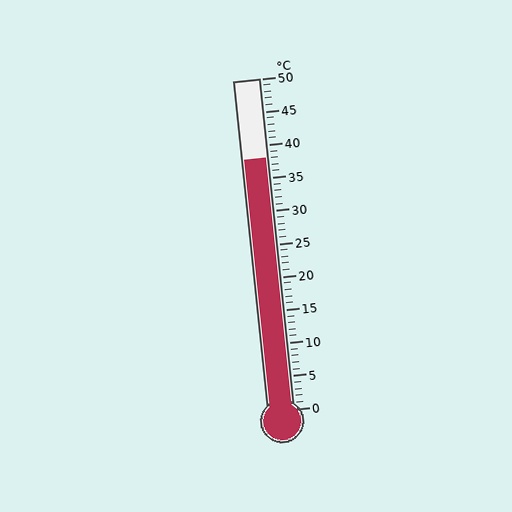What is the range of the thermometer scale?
The thermometer scale ranges from 0°C to 50°C.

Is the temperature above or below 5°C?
The temperature is above 5°C.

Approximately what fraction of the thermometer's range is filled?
The thermometer is filled to approximately 75% of its range.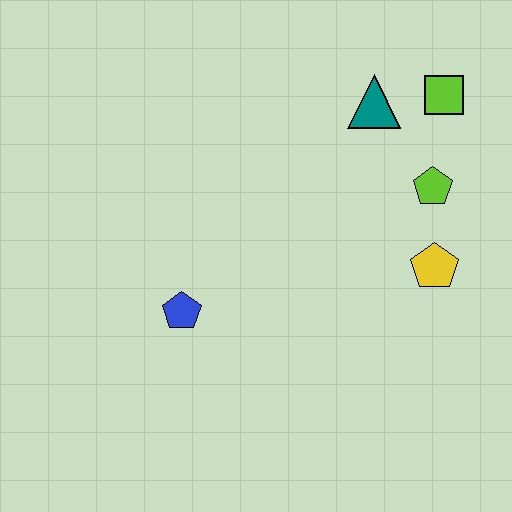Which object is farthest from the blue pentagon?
The lime square is farthest from the blue pentagon.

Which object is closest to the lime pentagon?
The yellow pentagon is closest to the lime pentagon.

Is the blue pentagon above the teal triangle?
No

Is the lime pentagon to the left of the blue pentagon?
No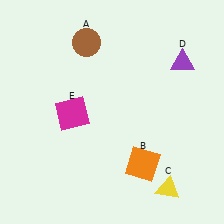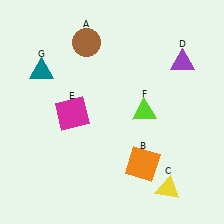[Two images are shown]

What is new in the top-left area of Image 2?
A teal triangle (G) was added in the top-left area of Image 2.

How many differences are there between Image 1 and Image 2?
There are 2 differences between the two images.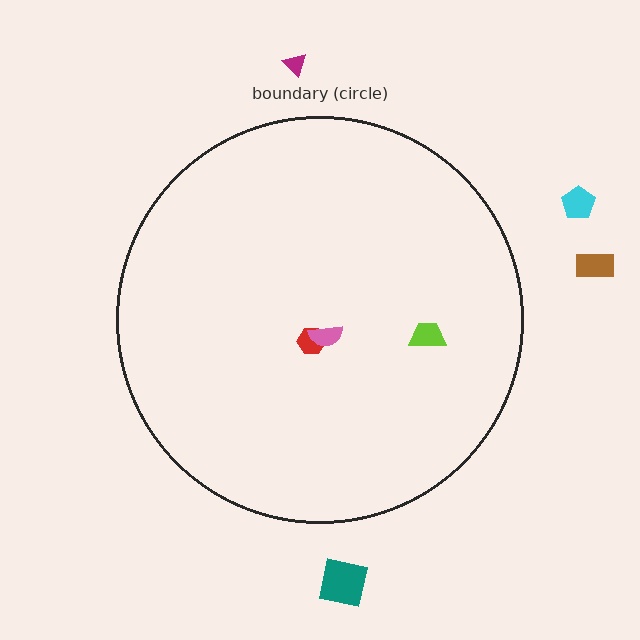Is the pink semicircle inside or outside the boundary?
Inside.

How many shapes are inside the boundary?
3 inside, 4 outside.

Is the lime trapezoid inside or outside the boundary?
Inside.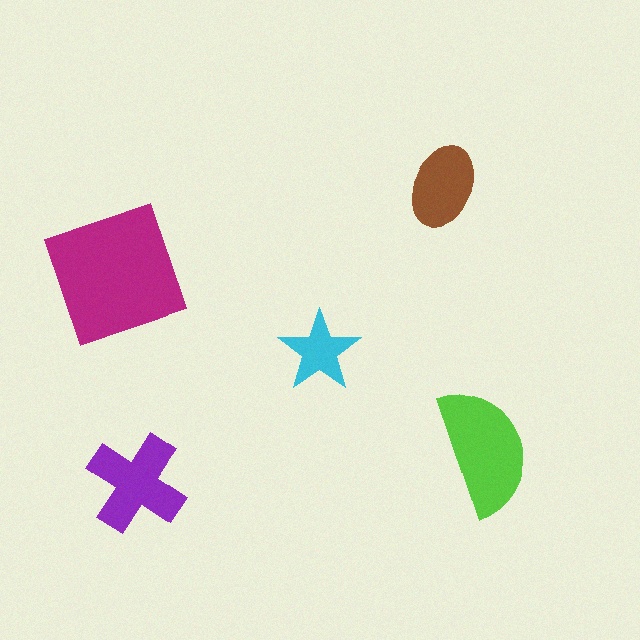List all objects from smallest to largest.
The cyan star, the brown ellipse, the purple cross, the lime semicircle, the magenta square.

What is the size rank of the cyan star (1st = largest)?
5th.